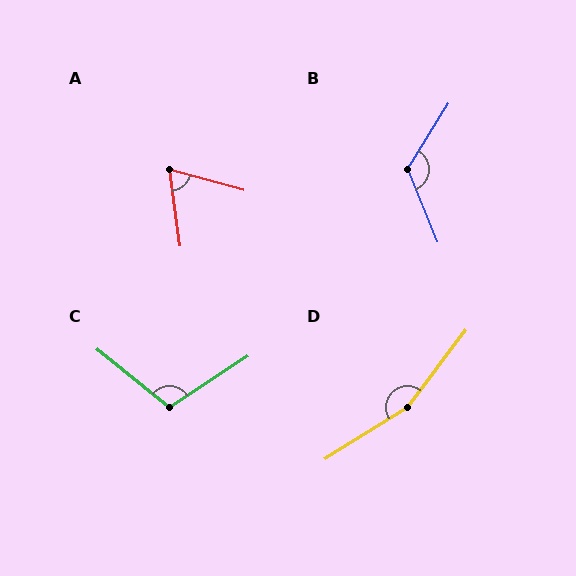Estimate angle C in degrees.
Approximately 108 degrees.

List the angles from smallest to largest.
A (67°), C (108°), B (125°), D (159°).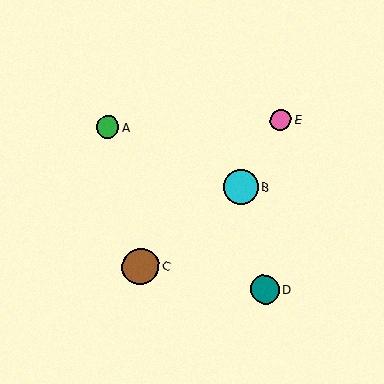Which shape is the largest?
The brown circle (labeled C) is the largest.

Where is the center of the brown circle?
The center of the brown circle is at (141, 266).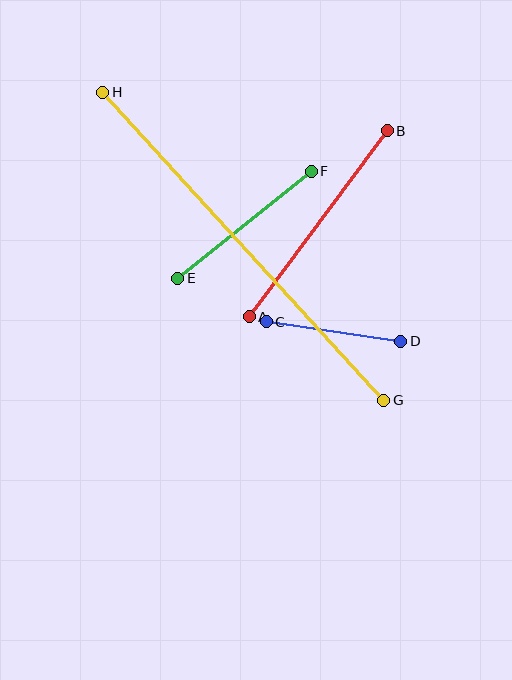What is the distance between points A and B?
The distance is approximately 231 pixels.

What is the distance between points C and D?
The distance is approximately 136 pixels.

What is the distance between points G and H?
The distance is approximately 417 pixels.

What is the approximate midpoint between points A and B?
The midpoint is at approximately (318, 224) pixels.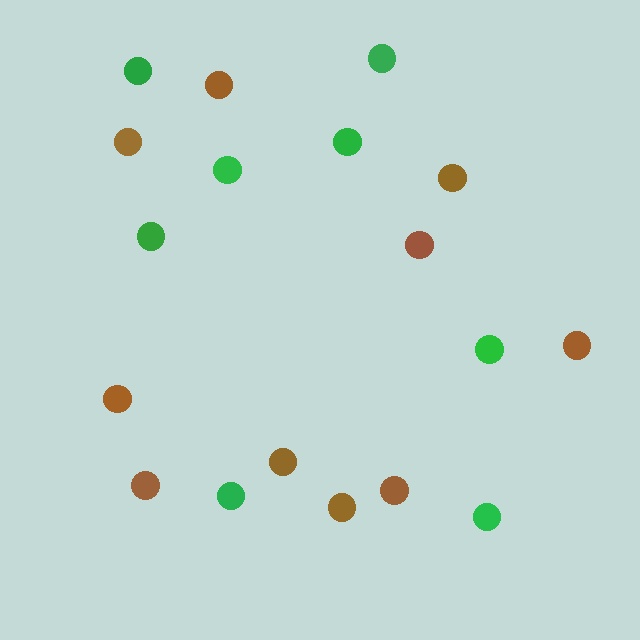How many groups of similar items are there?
There are 2 groups: one group of brown circles (10) and one group of green circles (8).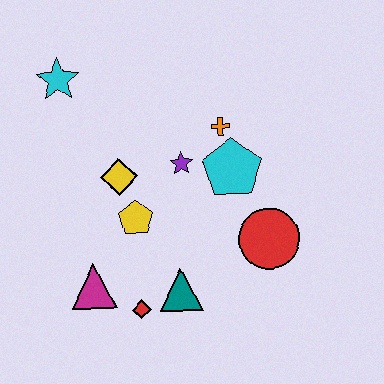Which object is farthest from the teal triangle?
The cyan star is farthest from the teal triangle.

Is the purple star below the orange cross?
Yes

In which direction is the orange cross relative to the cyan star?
The orange cross is to the right of the cyan star.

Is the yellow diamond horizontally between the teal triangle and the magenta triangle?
Yes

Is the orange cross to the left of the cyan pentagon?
Yes